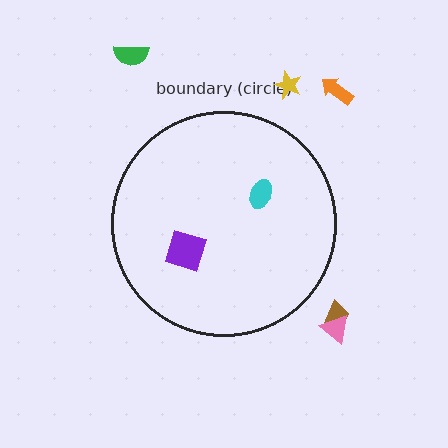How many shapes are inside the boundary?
2 inside, 5 outside.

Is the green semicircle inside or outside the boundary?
Outside.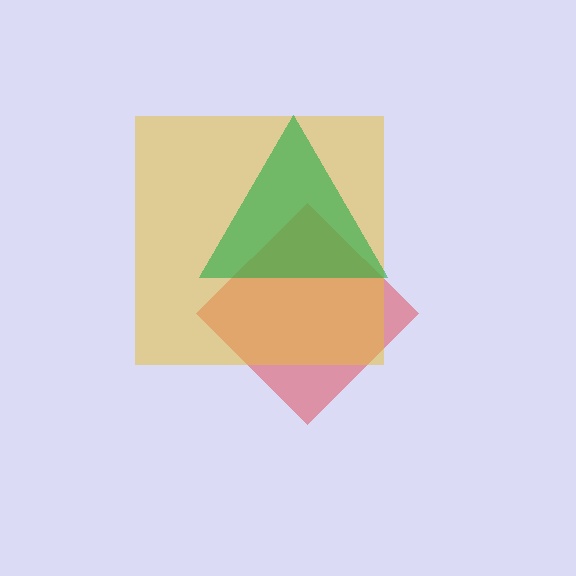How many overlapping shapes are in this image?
There are 3 overlapping shapes in the image.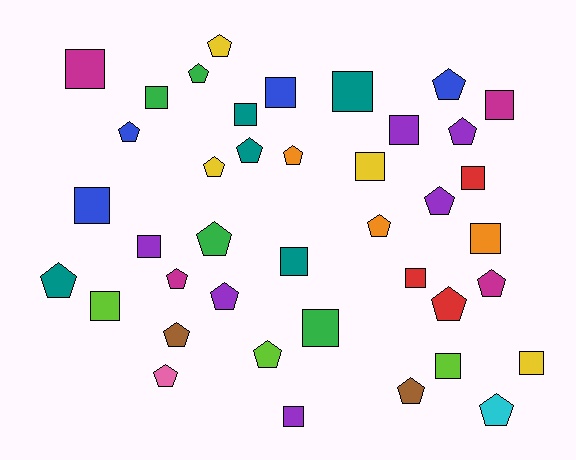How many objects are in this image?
There are 40 objects.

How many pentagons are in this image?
There are 21 pentagons.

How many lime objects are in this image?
There are 3 lime objects.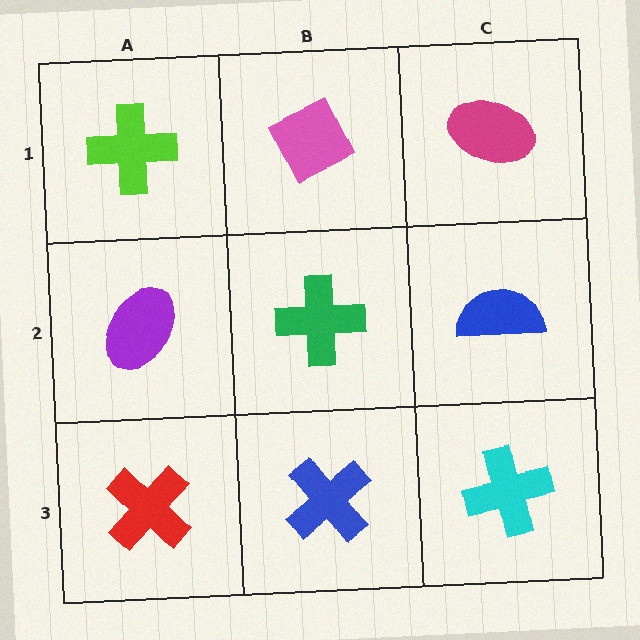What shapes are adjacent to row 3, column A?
A purple ellipse (row 2, column A), a blue cross (row 3, column B).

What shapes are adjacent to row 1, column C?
A blue semicircle (row 2, column C), a pink diamond (row 1, column B).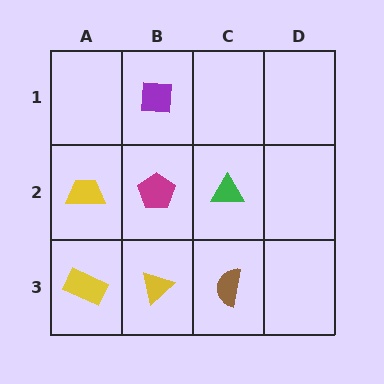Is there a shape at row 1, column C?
No, that cell is empty.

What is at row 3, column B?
A yellow triangle.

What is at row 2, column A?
A yellow trapezoid.